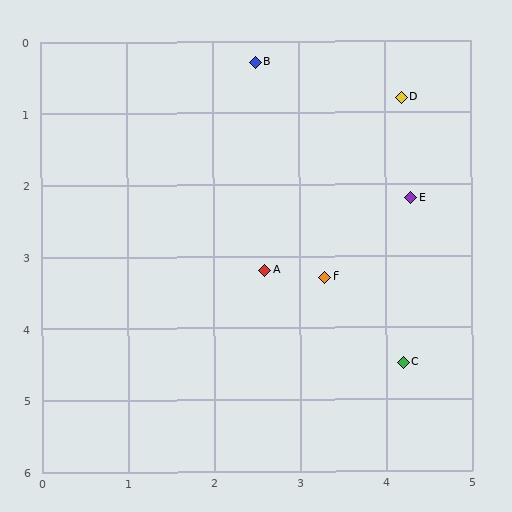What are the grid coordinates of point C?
Point C is at approximately (4.2, 4.5).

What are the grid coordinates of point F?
Point F is at approximately (3.3, 3.3).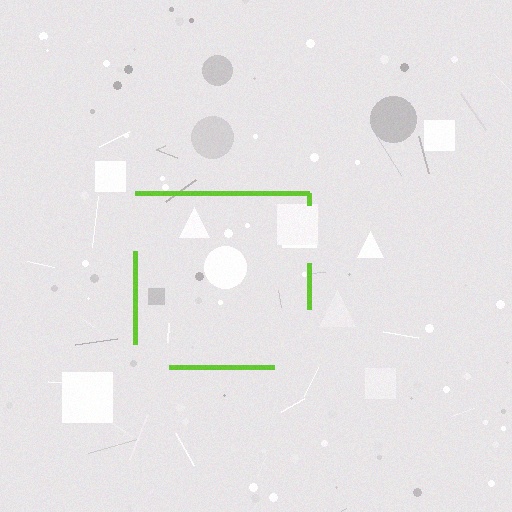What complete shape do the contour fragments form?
The contour fragments form a square.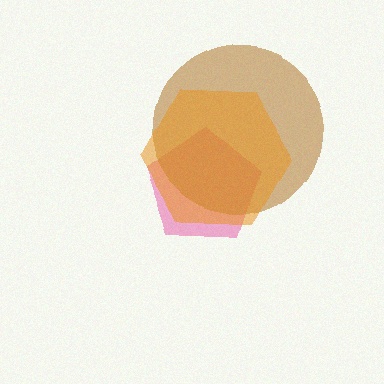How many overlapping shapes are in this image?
There are 3 overlapping shapes in the image.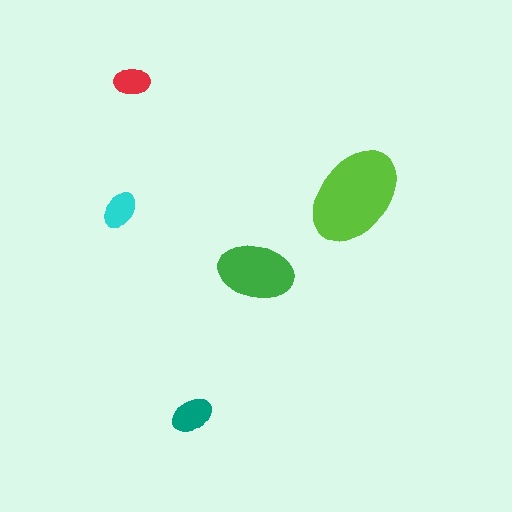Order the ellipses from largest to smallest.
the lime one, the green one, the teal one, the cyan one, the red one.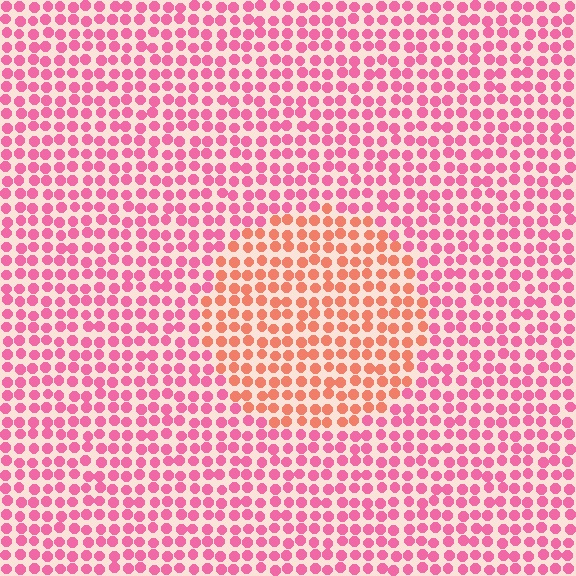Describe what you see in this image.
The image is filled with small pink elements in a uniform arrangement. A circle-shaped region is visible where the elements are tinted to a slightly different hue, forming a subtle color boundary.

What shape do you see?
I see a circle.